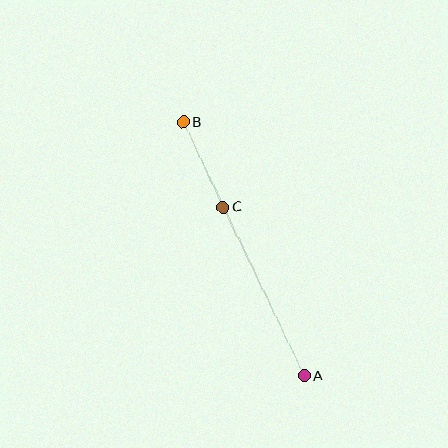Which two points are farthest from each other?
Points A and B are farthest from each other.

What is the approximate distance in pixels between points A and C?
The distance between A and C is approximately 187 pixels.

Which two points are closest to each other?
Points B and C are closest to each other.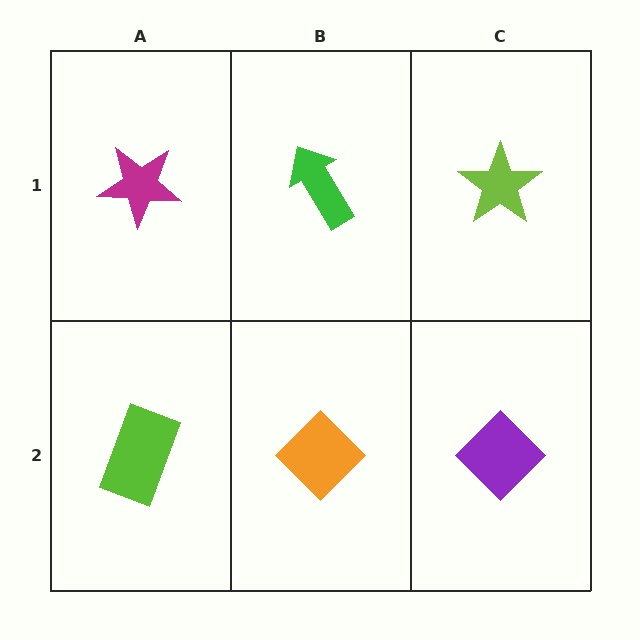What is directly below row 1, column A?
A lime rectangle.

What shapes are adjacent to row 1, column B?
An orange diamond (row 2, column B), a magenta star (row 1, column A), a lime star (row 1, column C).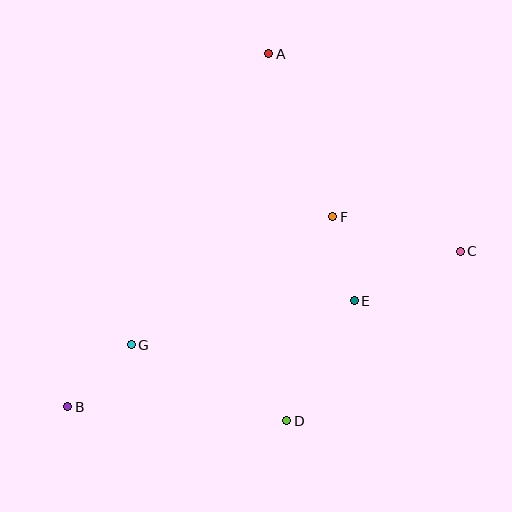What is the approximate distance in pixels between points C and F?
The distance between C and F is approximately 132 pixels.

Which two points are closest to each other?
Points E and F are closest to each other.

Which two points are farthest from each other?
Points B and C are farthest from each other.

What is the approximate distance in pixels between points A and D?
The distance between A and D is approximately 367 pixels.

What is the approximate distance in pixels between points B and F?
The distance between B and F is approximately 326 pixels.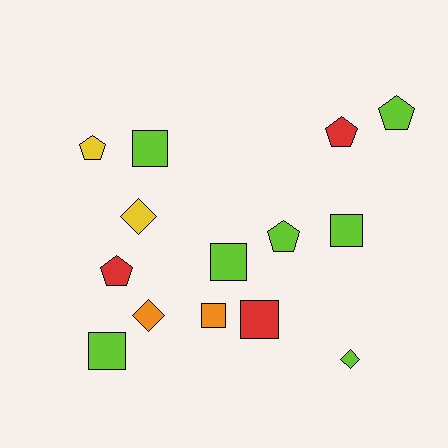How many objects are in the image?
There are 14 objects.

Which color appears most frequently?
Lime, with 7 objects.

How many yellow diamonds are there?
There is 1 yellow diamond.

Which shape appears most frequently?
Square, with 6 objects.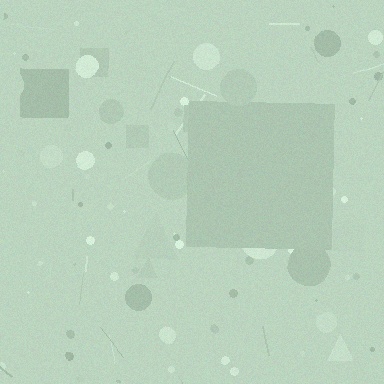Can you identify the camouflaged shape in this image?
The camouflaged shape is a square.